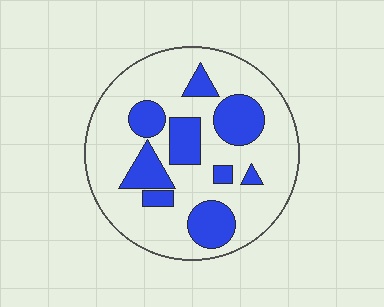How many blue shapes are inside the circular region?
9.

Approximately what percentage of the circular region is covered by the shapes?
Approximately 30%.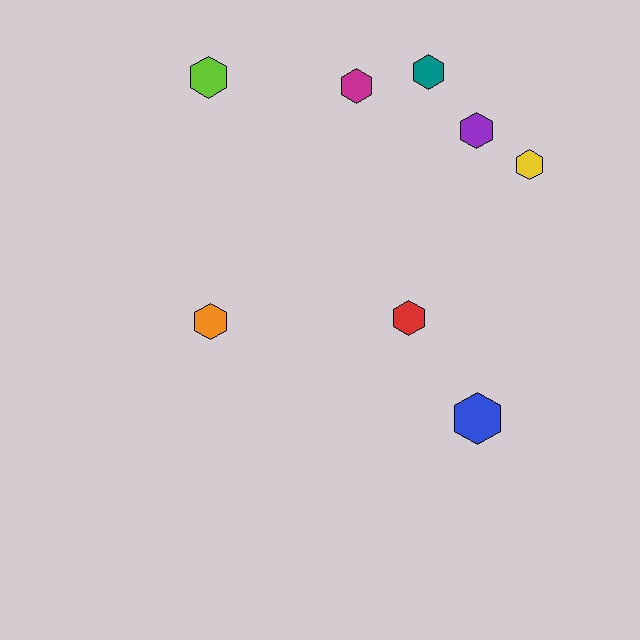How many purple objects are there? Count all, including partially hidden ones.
There is 1 purple object.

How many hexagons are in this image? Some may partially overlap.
There are 8 hexagons.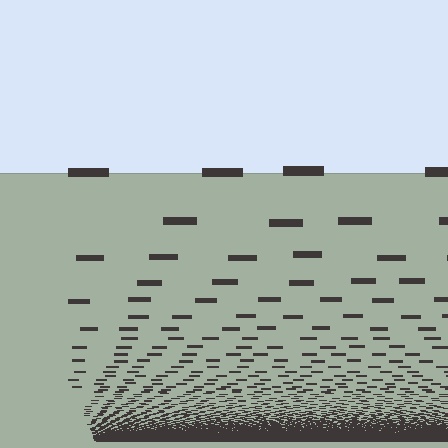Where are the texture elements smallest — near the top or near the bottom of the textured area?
Near the bottom.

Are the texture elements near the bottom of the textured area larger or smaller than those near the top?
Smaller. The gradient is inverted — elements near the bottom are smaller and denser.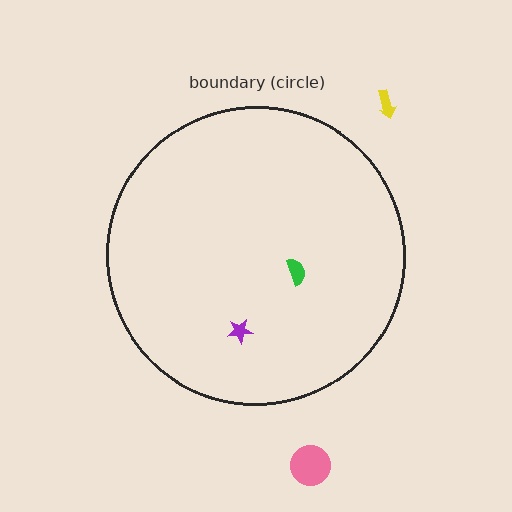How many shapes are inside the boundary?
2 inside, 2 outside.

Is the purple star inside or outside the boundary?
Inside.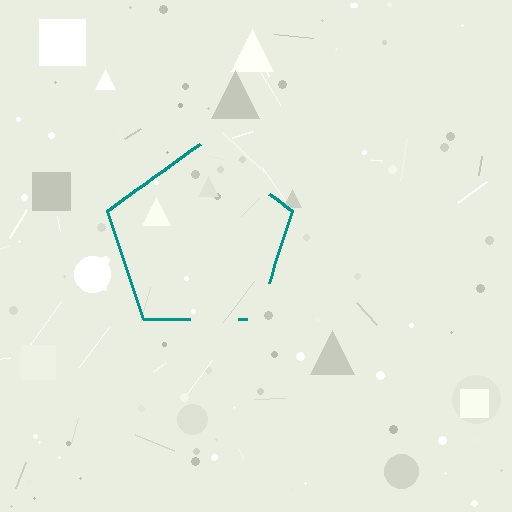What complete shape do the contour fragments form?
The contour fragments form a pentagon.